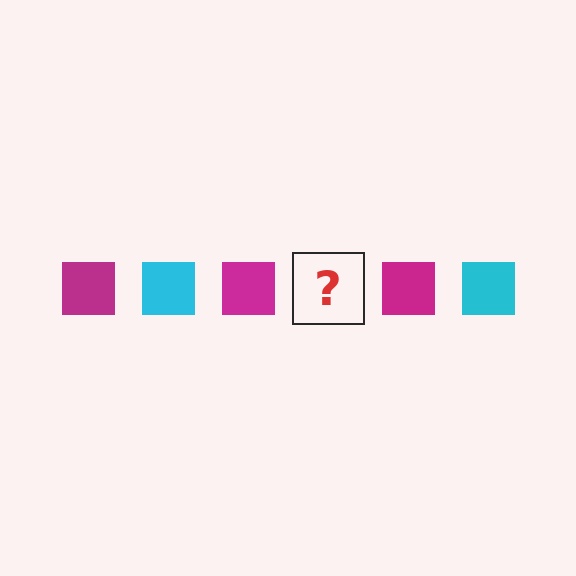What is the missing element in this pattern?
The missing element is a cyan square.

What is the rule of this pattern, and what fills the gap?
The rule is that the pattern cycles through magenta, cyan squares. The gap should be filled with a cyan square.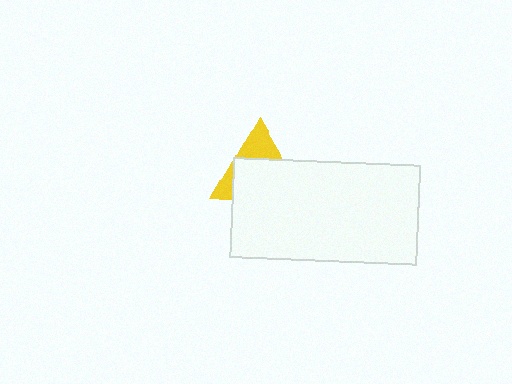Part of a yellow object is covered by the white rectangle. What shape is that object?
It is a triangle.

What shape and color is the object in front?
The object in front is a white rectangle.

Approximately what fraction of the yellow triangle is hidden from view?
Roughly 66% of the yellow triangle is hidden behind the white rectangle.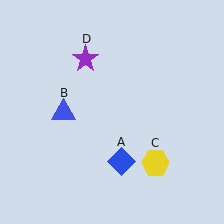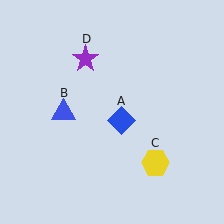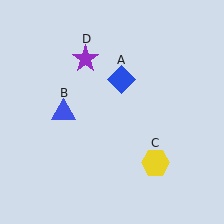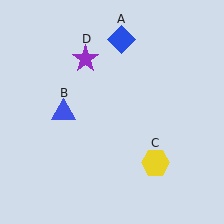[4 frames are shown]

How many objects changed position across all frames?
1 object changed position: blue diamond (object A).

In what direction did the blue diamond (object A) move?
The blue diamond (object A) moved up.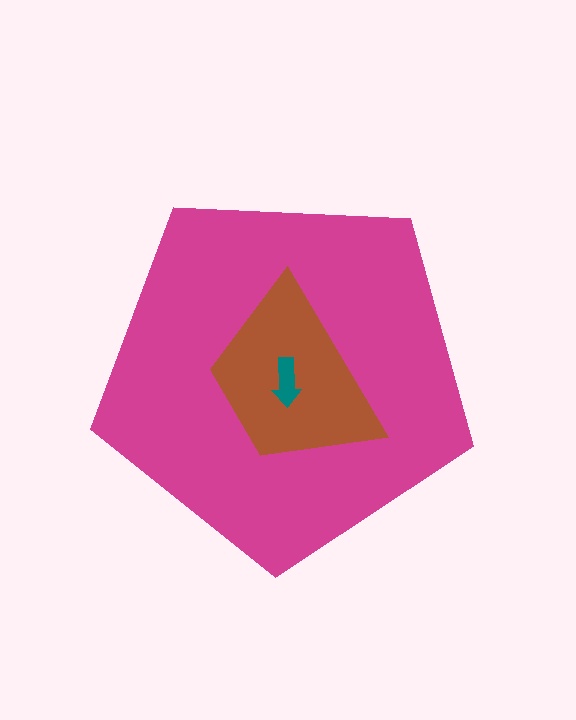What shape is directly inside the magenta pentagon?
The brown trapezoid.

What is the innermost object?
The teal arrow.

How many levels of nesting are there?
3.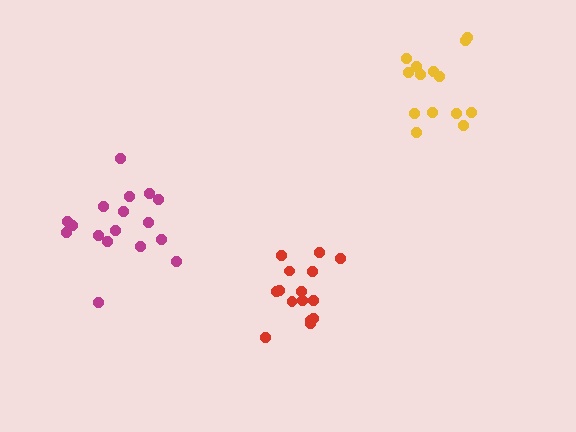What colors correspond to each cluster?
The clusters are colored: red, magenta, yellow.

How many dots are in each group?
Group 1: 15 dots, Group 2: 17 dots, Group 3: 14 dots (46 total).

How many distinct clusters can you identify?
There are 3 distinct clusters.